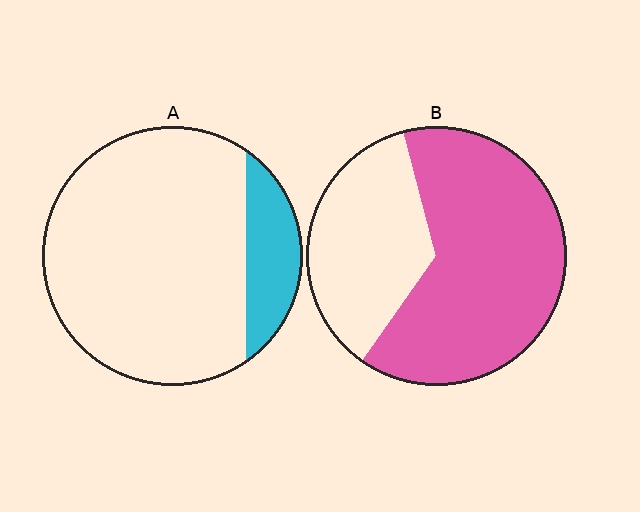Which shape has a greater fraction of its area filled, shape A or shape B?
Shape B.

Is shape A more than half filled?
No.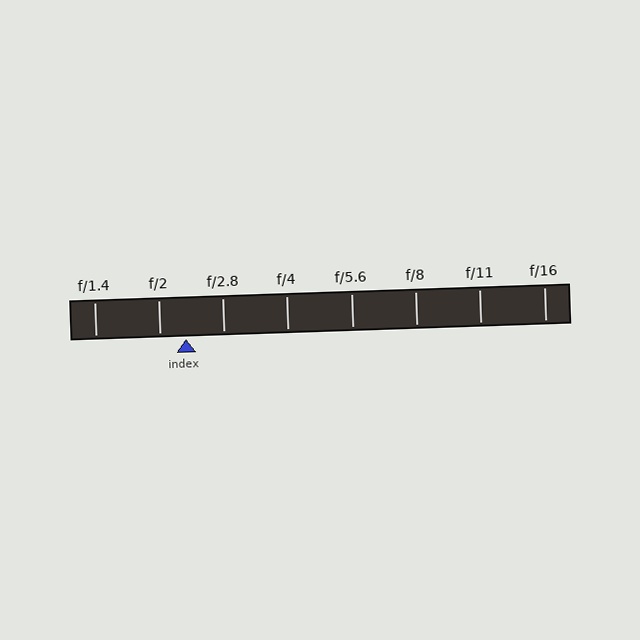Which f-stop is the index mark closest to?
The index mark is closest to f/2.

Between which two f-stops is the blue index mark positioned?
The index mark is between f/2 and f/2.8.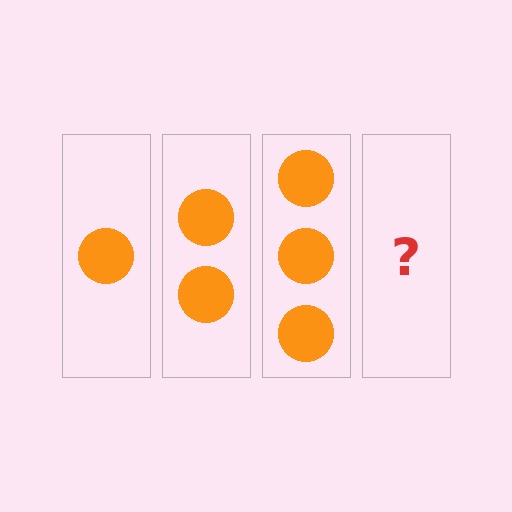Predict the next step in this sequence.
The next step is 4 circles.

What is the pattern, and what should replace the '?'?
The pattern is that each step adds one more circle. The '?' should be 4 circles.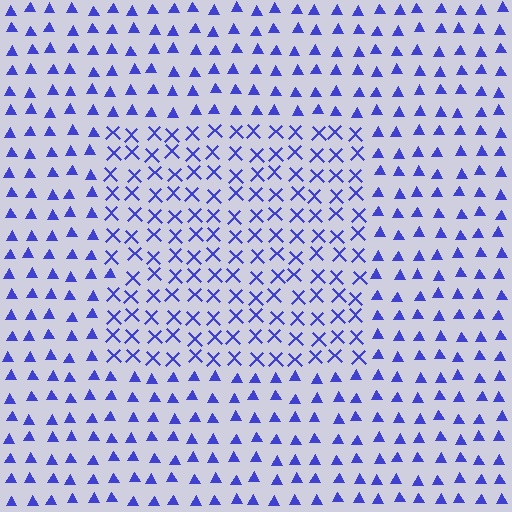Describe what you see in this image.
The image is filled with small blue elements arranged in a uniform grid. A rectangle-shaped region contains X marks, while the surrounding area contains triangles. The boundary is defined purely by the change in element shape.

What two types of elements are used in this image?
The image uses X marks inside the rectangle region and triangles outside it.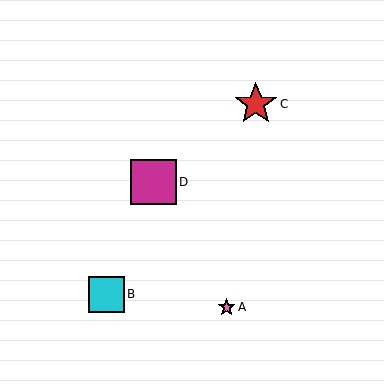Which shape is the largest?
The magenta square (labeled D) is the largest.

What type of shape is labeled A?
Shape A is a pink star.